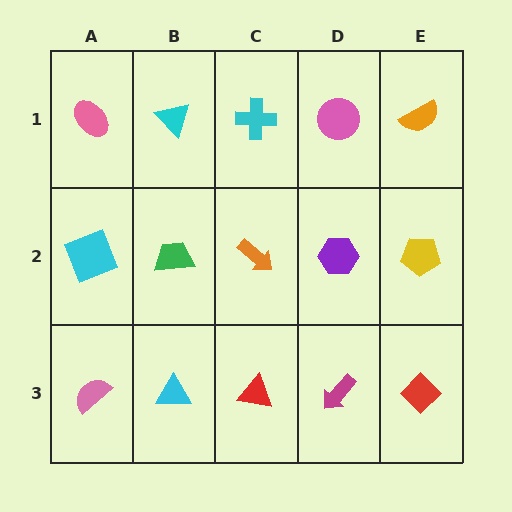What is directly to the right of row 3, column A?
A cyan triangle.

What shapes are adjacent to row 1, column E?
A yellow pentagon (row 2, column E), a pink circle (row 1, column D).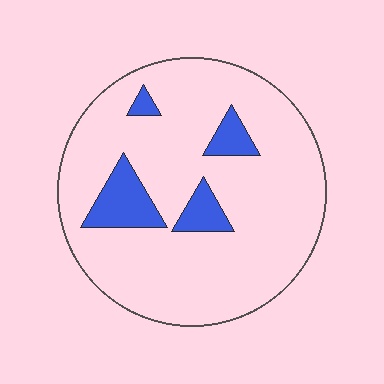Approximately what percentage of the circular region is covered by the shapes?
Approximately 15%.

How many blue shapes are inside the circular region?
4.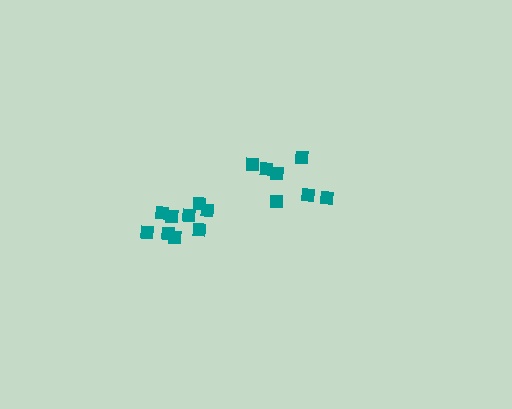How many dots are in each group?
Group 1: 7 dots, Group 2: 9 dots (16 total).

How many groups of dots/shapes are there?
There are 2 groups.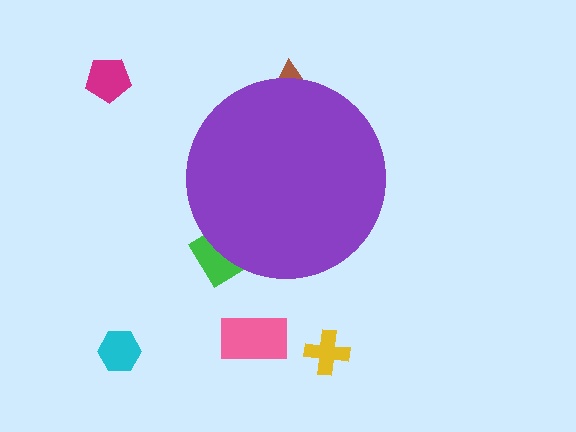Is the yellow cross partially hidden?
No, the yellow cross is fully visible.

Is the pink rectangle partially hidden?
No, the pink rectangle is fully visible.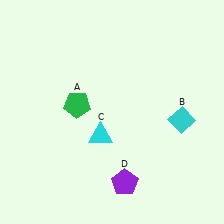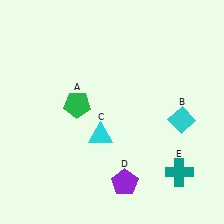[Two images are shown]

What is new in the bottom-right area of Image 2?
A teal cross (E) was added in the bottom-right area of Image 2.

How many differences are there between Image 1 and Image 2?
There is 1 difference between the two images.